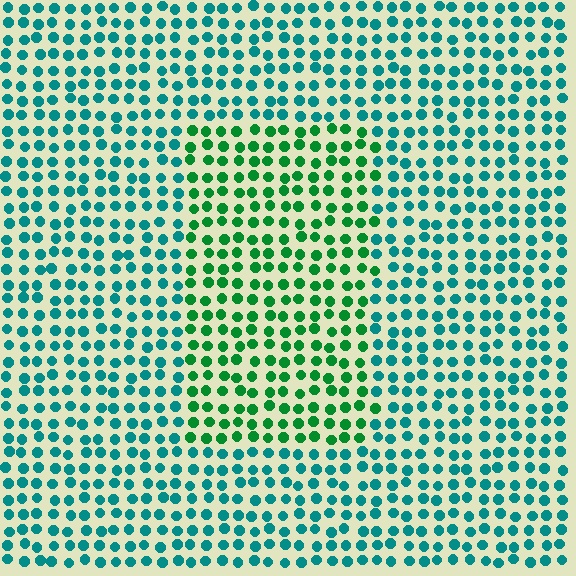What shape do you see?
I see a rectangle.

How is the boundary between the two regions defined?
The boundary is defined purely by a slight shift in hue (about 41 degrees). Spacing, size, and orientation are identical on both sides.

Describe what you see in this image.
The image is filled with small teal elements in a uniform arrangement. A rectangle-shaped region is visible where the elements are tinted to a slightly different hue, forming a subtle color boundary.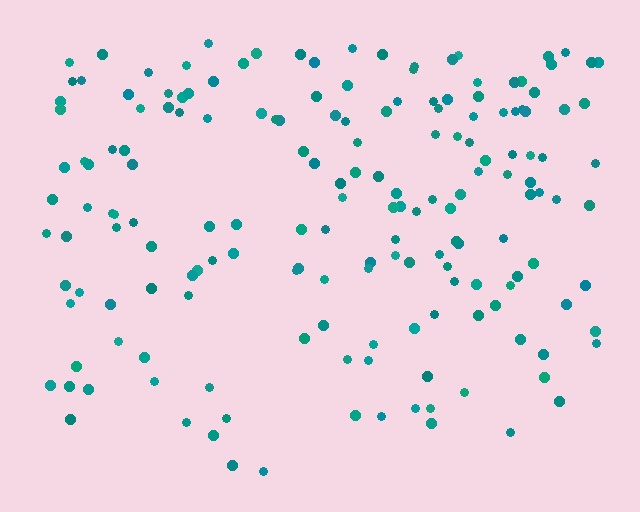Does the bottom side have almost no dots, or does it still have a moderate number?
Still a moderate number, just noticeably fewer than the top.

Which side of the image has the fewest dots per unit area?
The bottom.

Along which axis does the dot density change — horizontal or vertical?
Vertical.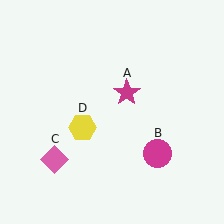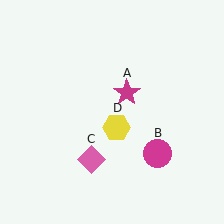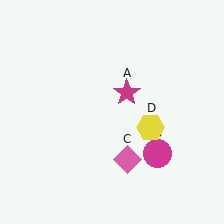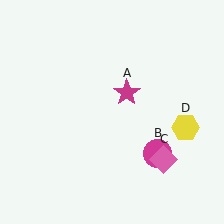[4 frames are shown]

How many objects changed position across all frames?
2 objects changed position: pink diamond (object C), yellow hexagon (object D).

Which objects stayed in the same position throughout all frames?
Magenta star (object A) and magenta circle (object B) remained stationary.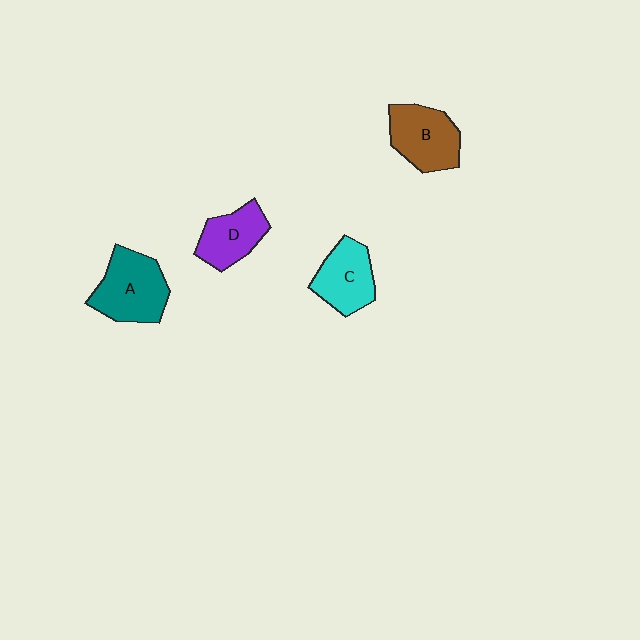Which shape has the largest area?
Shape A (teal).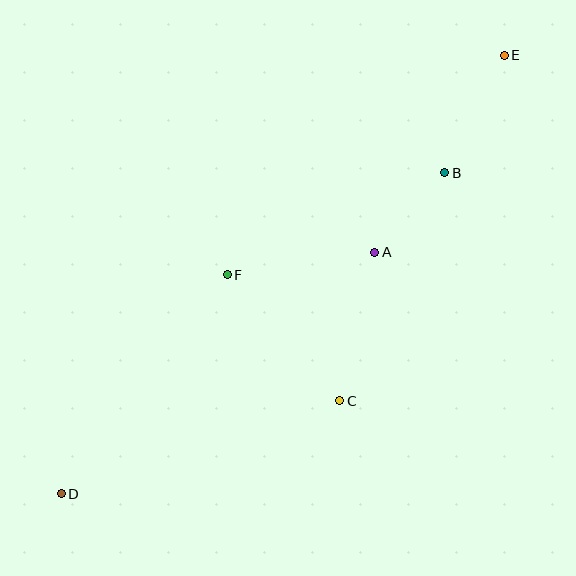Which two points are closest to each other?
Points A and B are closest to each other.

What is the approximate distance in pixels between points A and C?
The distance between A and C is approximately 153 pixels.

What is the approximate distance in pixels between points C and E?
The distance between C and E is approximately 382 pixels.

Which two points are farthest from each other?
Points D and E are farthest from each other.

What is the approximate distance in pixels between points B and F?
The distance between B and F is approximately 240 pixels.